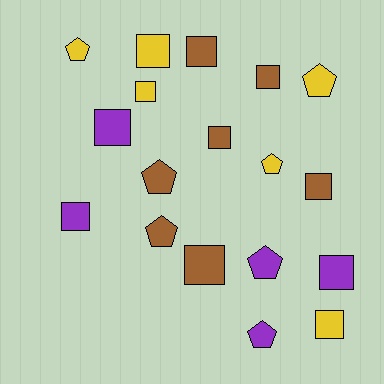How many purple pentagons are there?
There are 2 purple pentagons.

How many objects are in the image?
There are 18 objects.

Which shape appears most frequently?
Square, with 11 objects.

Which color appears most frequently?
Brown, with 7 objects.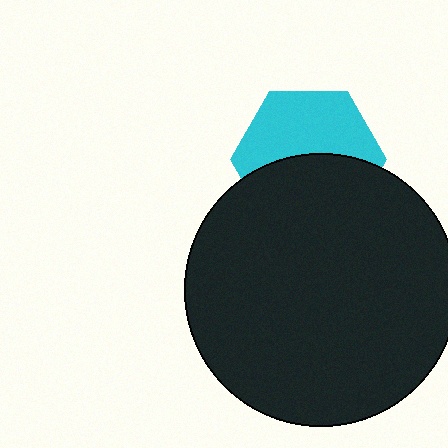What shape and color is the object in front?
The object in front is a black circle.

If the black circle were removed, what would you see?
You would see the complete cyan hexagon.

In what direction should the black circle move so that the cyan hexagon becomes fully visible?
The black circle should move down. That is the shortest direction to clear the overlap and leave the cyan hexagon fully visible.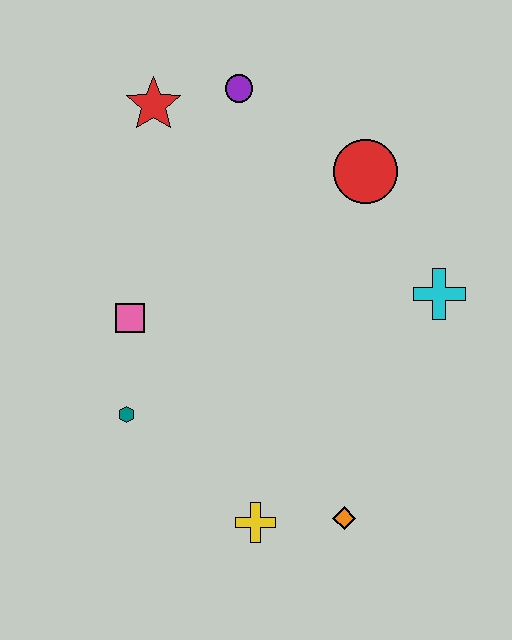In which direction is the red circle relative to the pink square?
The red circle is to the right of the pink square.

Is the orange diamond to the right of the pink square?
Yes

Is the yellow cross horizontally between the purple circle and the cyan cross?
Yes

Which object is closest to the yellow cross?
The orange diamond is closest to the yellow cross.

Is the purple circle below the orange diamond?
No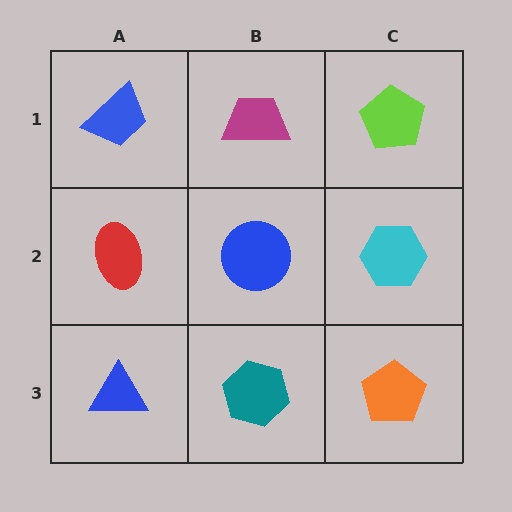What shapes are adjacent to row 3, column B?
A blue circle (row 2, column B), a blue triangle (row 3, column A), an orange pentagon (row 3, column C).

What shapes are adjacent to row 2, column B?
A magenta trapezoid (row 1, column B), a teal hexagon (row 3, column B), a red ellipse (row 2, column A), a cyan hexagon (row 2, column C).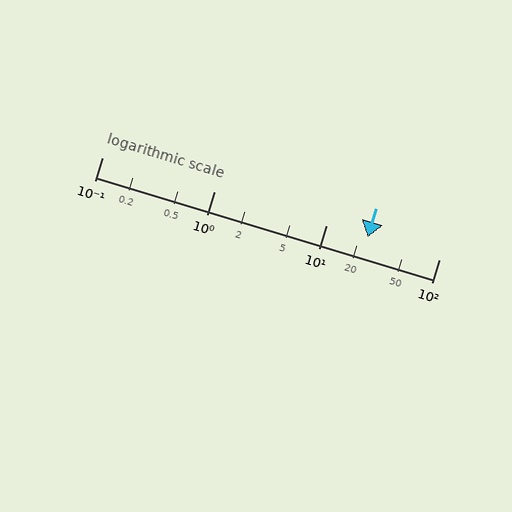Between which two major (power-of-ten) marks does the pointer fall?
The pointer is between 10 and 100.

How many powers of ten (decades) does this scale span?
The scale spans 3 decades, from 0.1 to 100.